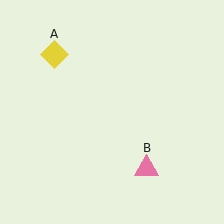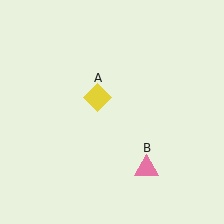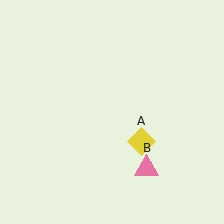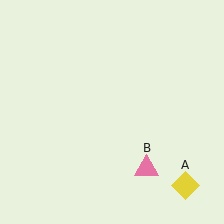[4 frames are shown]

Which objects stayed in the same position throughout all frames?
Pink triangle (object B) remained stationary.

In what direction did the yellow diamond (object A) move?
The yellow diamond (object A) moved down and to the right.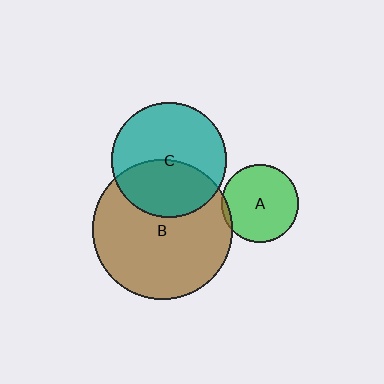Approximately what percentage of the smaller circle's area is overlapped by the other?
Approximately 5%.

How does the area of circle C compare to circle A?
Approximately 2.2 times.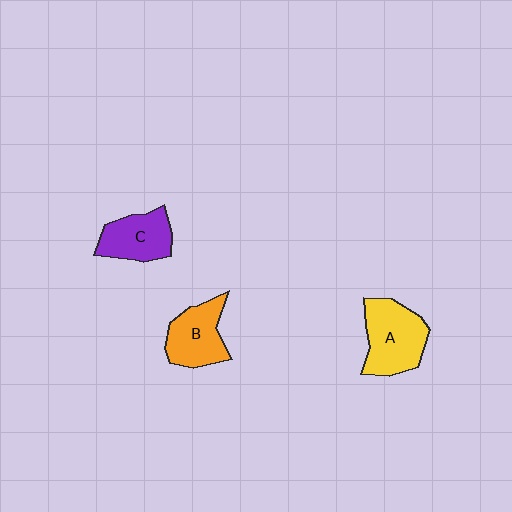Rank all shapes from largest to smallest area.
From largest to smallest: A (yellow), B (orange), C (purple).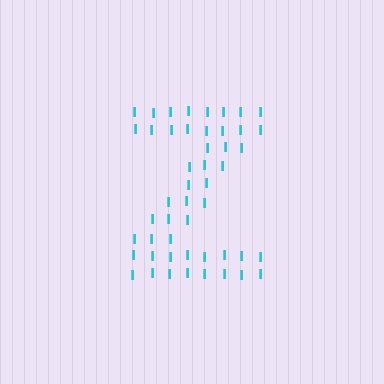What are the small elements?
The small elements are letter I's.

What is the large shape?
The large shape is the letter Z.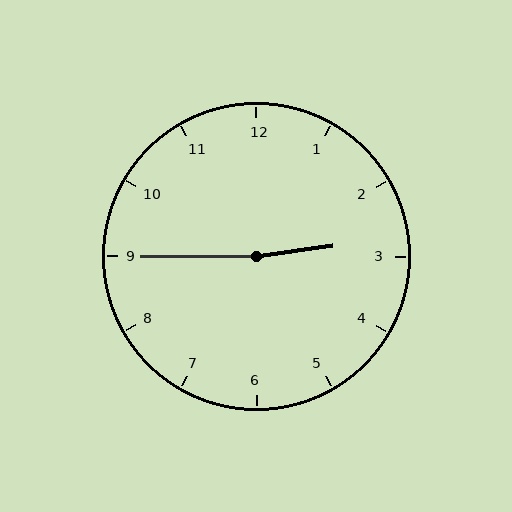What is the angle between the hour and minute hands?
Approximately 172 degrees.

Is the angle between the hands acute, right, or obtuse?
It is obtuse.